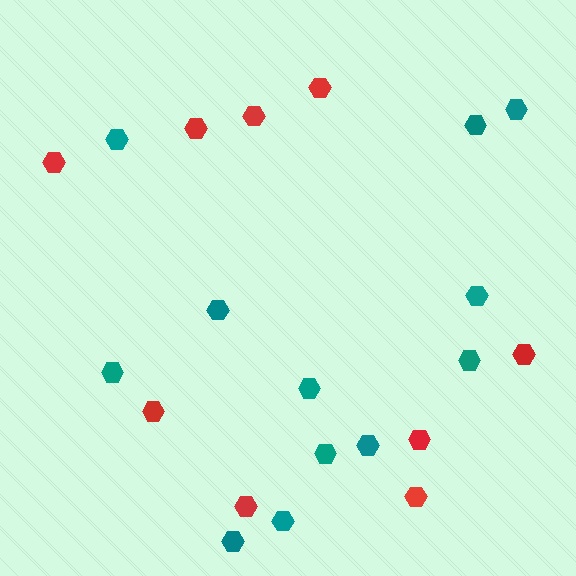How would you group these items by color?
There are 2 groups: one group of red hexagons (9) and one group of teal hexagons (12).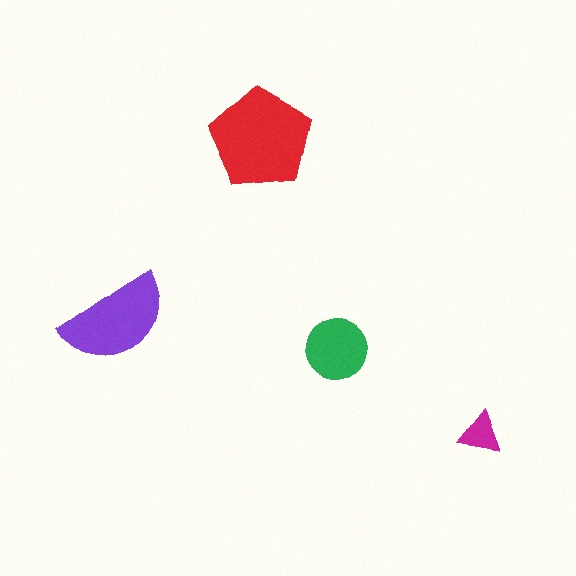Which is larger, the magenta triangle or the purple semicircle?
The purple semicircle.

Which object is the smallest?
The magenta triangle.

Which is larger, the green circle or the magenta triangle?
The green circle.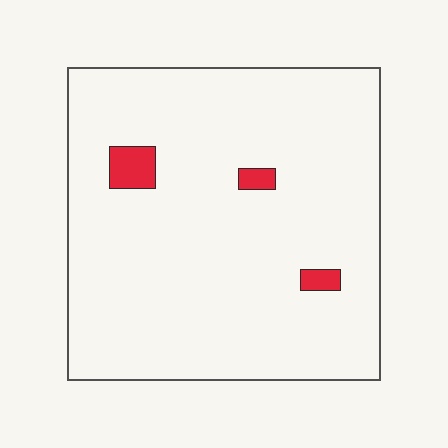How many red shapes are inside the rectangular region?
3.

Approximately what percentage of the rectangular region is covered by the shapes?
Approximately 5%.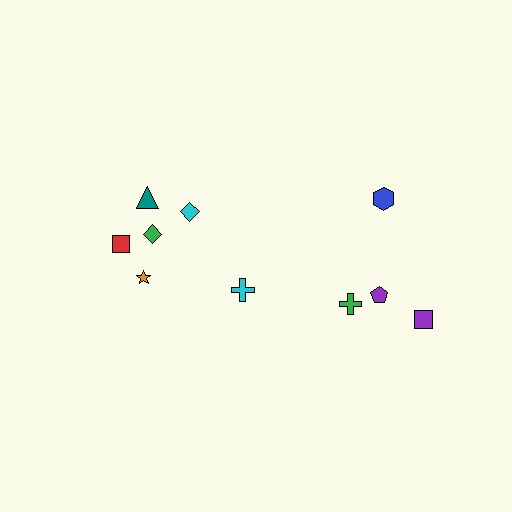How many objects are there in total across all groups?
There are 10 objects.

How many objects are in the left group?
There are 6 objects.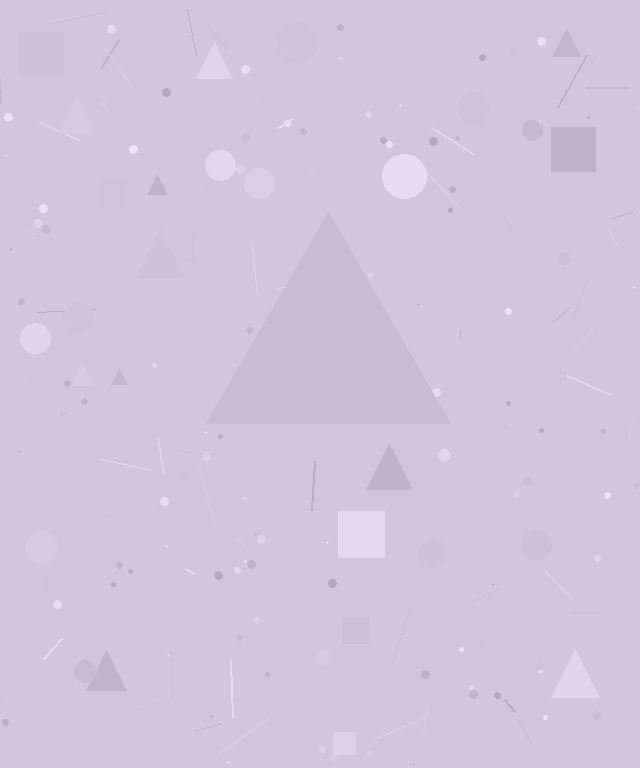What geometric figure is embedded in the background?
A triangle is embedded in the background.